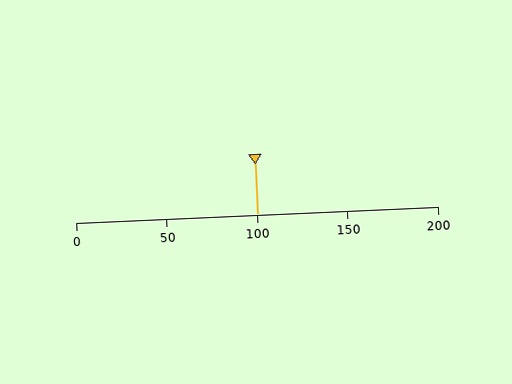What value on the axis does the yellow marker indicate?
The marker indicates approximately 100.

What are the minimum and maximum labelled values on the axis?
The axis runs from 0 to 200.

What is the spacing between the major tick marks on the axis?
The major ticks are spaced 50 apart.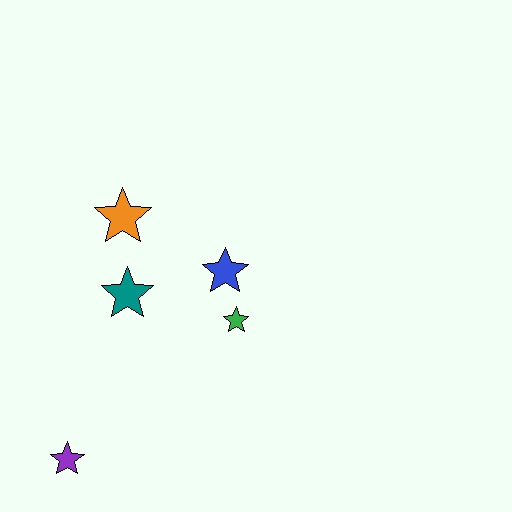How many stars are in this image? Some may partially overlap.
There are 5 stars.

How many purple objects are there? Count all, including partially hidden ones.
There is 1 purple object.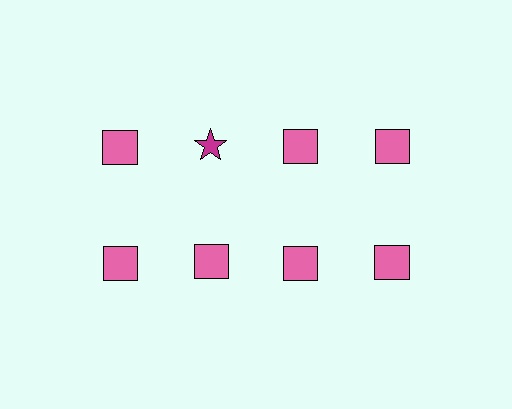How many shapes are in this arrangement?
There are 8 shapes arranged in a grid pattern.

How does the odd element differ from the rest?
It differs in both color (magenta instead of pink) and shape (star instead of square).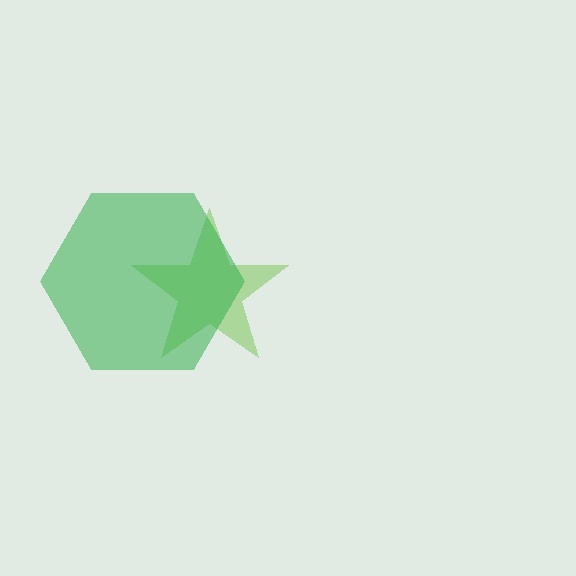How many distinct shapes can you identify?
There are 2 distinct shapes: a lime star, a green hexagon.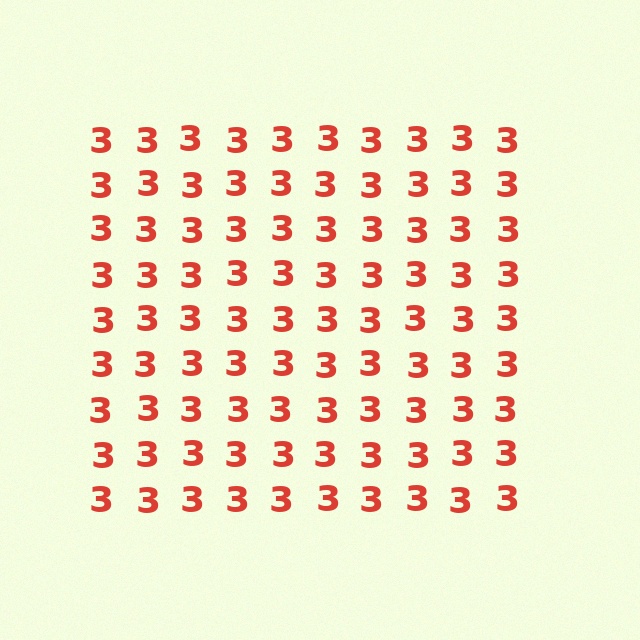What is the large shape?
The large shape is a square.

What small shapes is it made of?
It is made of small digit 3's.